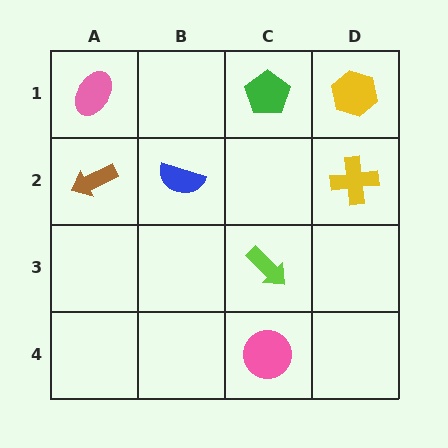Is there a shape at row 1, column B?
No, that cell is empty.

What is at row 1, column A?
A pink ellipse.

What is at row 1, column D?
A yellow hexagon.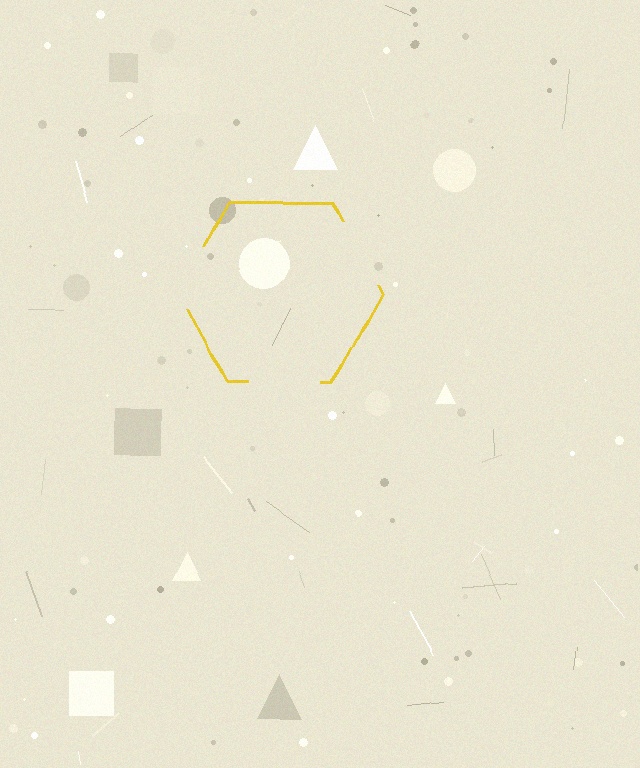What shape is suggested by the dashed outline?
The dashed outline suggests a hexagon.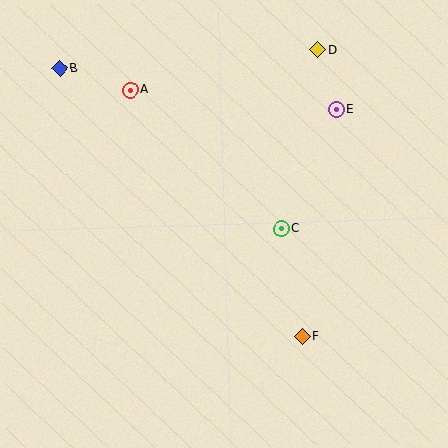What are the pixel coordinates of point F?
Point F is at (302, 337).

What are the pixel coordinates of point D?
Point D is at (318, 50).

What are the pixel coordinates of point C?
Point C is at (282, 228).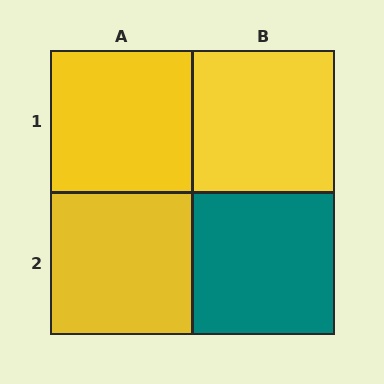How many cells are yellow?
3 cells are yellow.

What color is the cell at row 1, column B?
Yellow.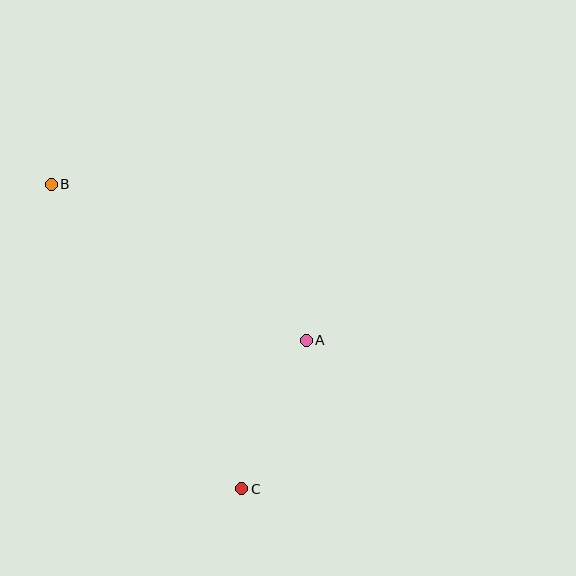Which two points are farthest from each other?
Points B and C are farthest from each other.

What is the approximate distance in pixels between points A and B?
The distance between A and B is approximately 299 pixels.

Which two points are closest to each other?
Points A and C are closest to each other.